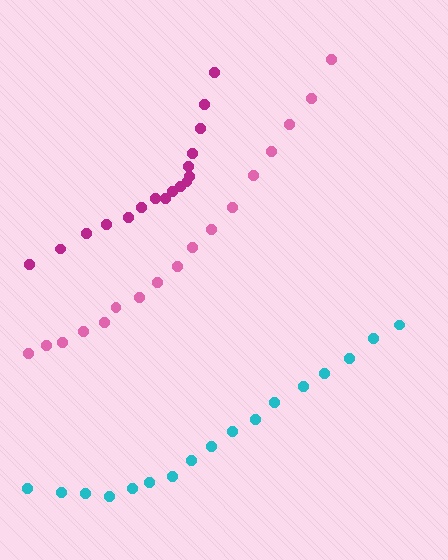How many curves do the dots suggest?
There are 3 distinct paths.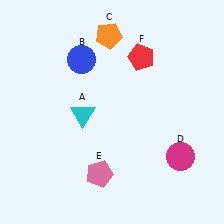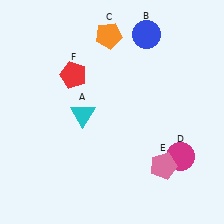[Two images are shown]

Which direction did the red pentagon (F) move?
The red pentagon (F) moved left.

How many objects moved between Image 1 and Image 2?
3 objects moved between the two images.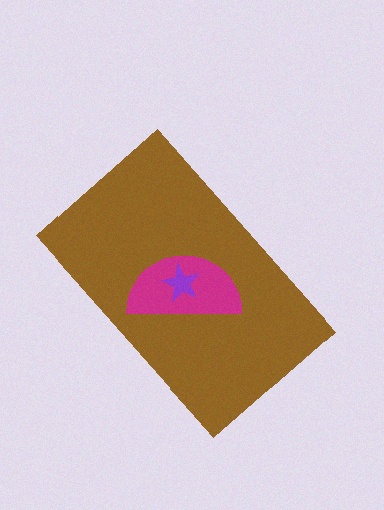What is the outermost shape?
The brown rectangle.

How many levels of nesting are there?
3.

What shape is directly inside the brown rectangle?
The magenta semicircle.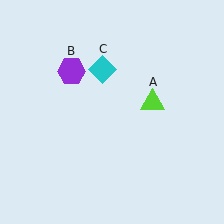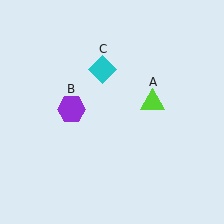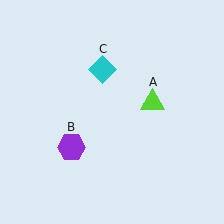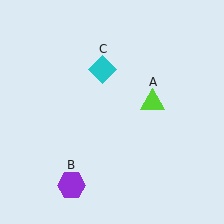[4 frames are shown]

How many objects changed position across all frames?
1 object changed position: purple hexagon (object B).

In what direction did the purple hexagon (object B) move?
The purple hexagon (object B) moved down.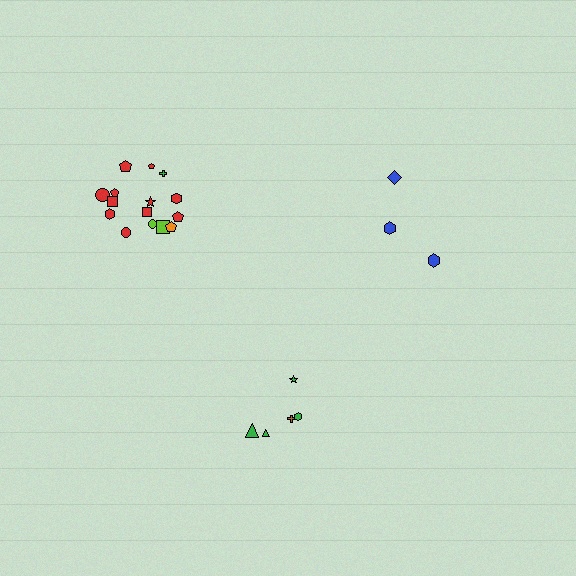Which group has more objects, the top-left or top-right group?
The top-left group.